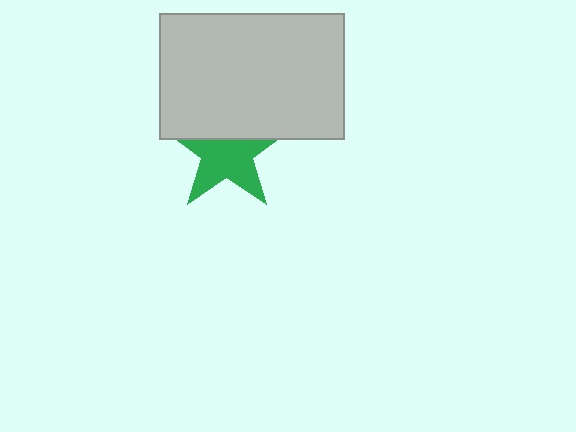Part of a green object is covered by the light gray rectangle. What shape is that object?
It is a star.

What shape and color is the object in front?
The object in front is a light gray rectangle.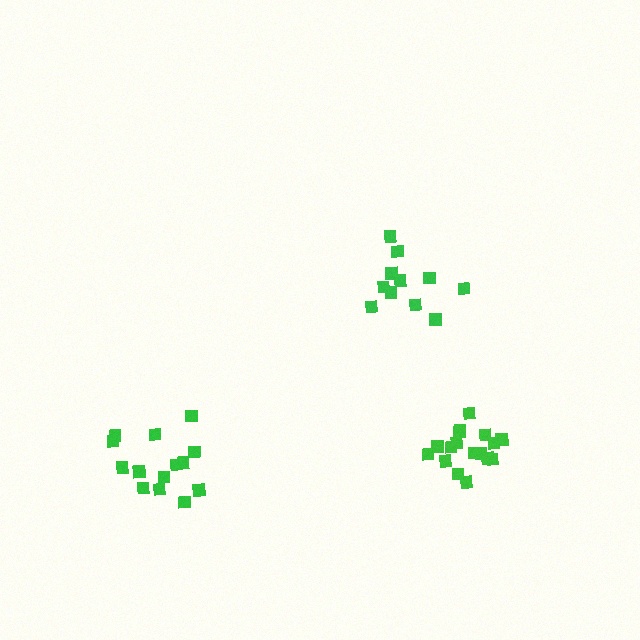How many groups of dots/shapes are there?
There are 3 groups.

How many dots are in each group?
Group 1: 11 dots, Group 2: 14 dots, Group 3: 17 dots (42 total).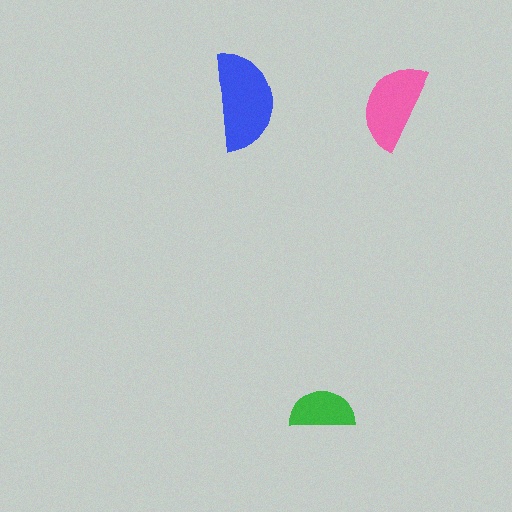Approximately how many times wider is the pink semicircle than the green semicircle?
About 1.5 times wider.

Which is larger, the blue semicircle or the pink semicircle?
The blue one.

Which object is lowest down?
The green semicircle is bottommost.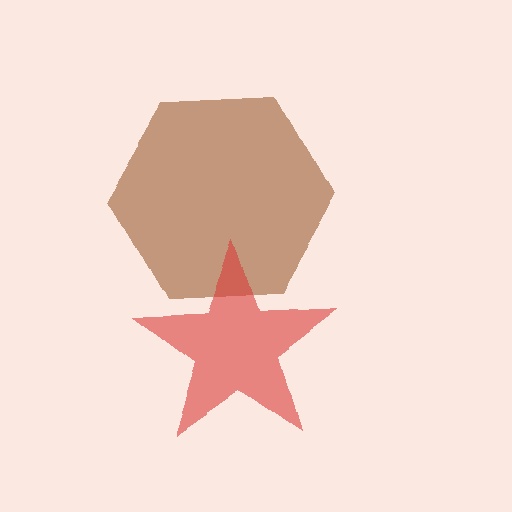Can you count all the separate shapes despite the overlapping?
Yes, there are 2 separate shapes.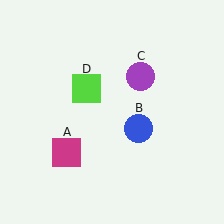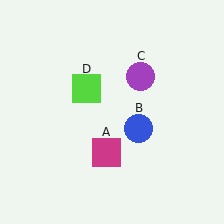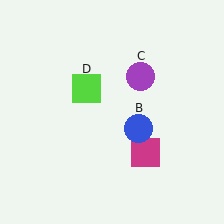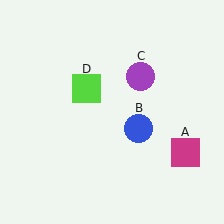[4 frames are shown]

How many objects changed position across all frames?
1 object changed position: magenta square (object A).